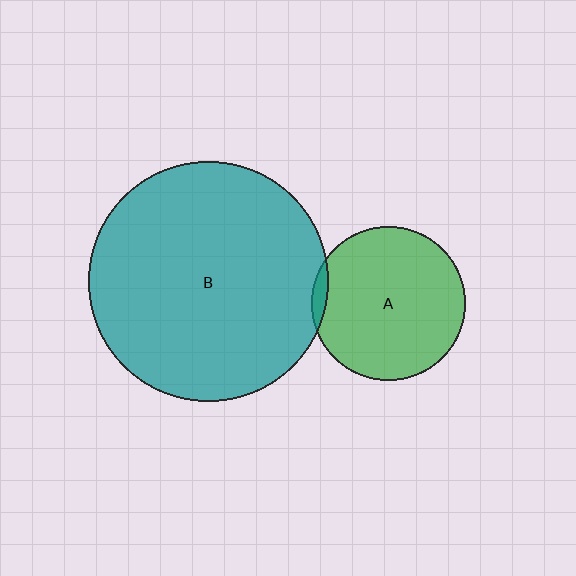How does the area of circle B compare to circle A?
Approximately 2.4 times.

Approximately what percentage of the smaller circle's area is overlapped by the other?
Approximately 5%.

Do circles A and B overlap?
Yes.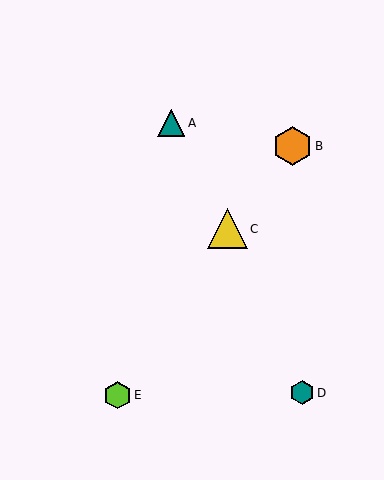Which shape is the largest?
The yellow triangle (labeled C) is the largest.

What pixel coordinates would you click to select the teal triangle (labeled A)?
Click at (171, 123) to select the teal triangle A.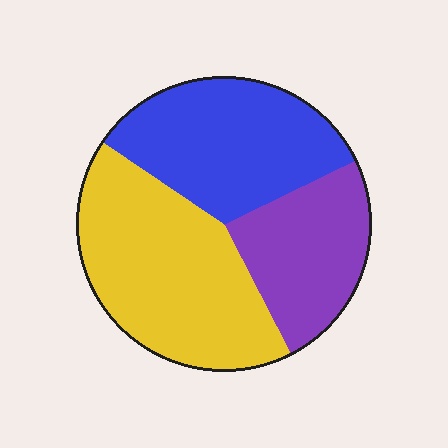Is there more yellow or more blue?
Yellow.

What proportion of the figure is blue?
Blue takes up about one third (1/3) of the figure.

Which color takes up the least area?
Purple, at roughly 25%.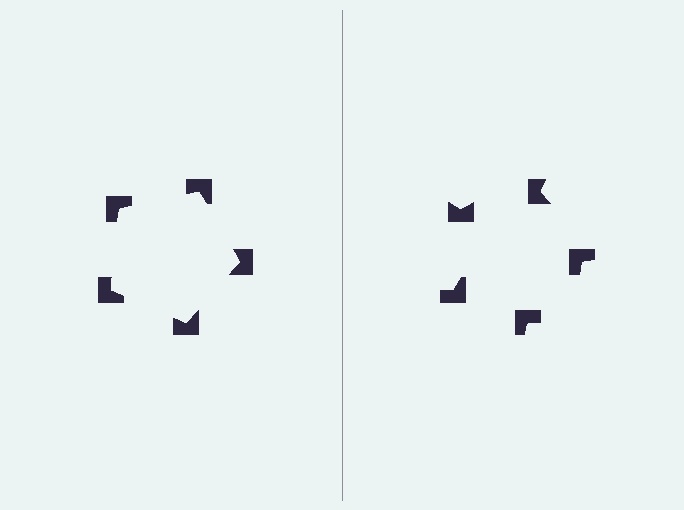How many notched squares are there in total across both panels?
10 — 5 on each side.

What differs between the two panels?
The notched squares are positioned identically on both sides; only the wedge orientations differ. On the left they align to a pentagon; on the right they are misaligned.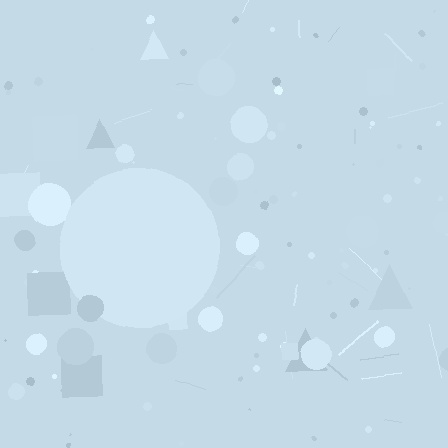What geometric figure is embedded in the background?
A circle is embedded in the background.